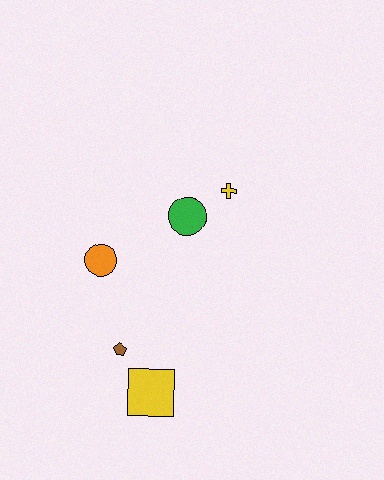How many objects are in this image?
There are 5 objects.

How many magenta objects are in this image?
There are no magenta objects.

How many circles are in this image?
There are 2 circles.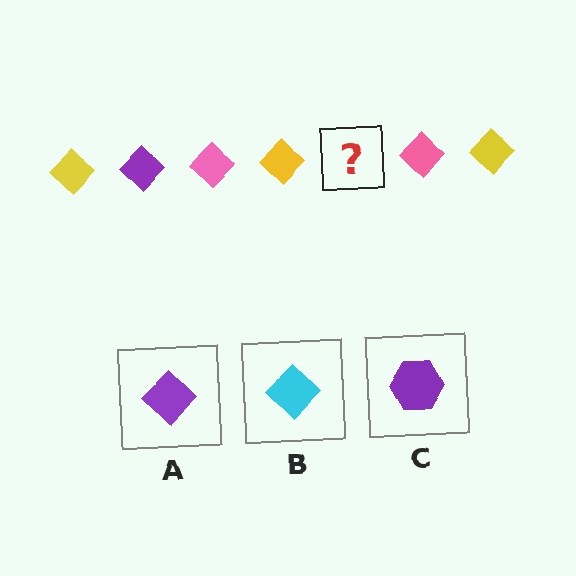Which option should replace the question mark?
Option A.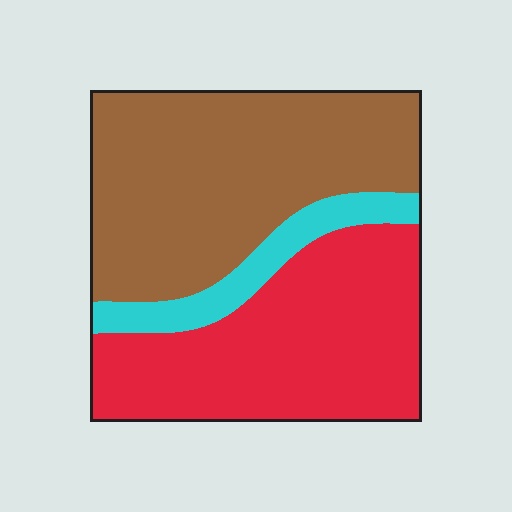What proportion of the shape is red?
Red takes up between a quarter and a half of the shape.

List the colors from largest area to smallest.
From largest to smallest: brown, red, cyan.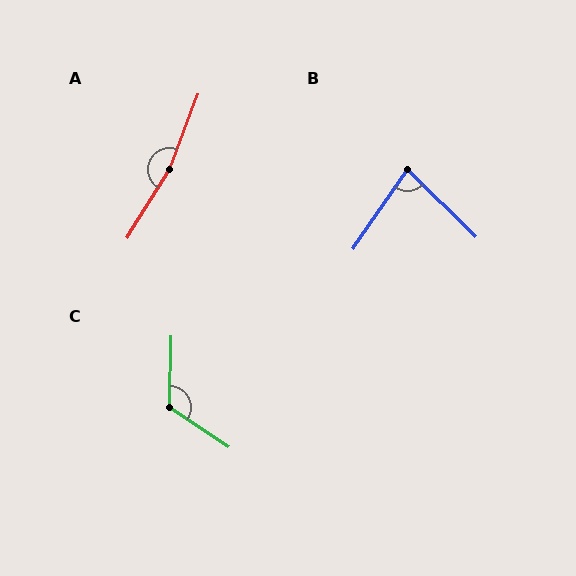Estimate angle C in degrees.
Approximately 122 degrees.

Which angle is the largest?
A, at approximately 168 degrees.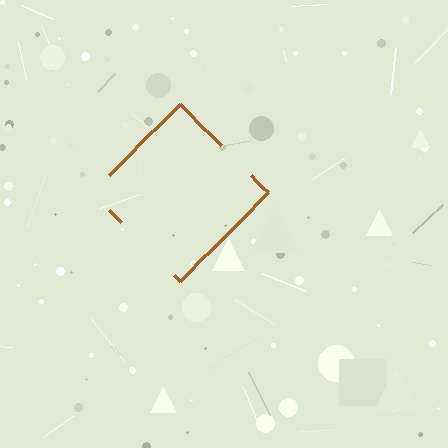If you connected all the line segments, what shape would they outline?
They would outline a diamond.